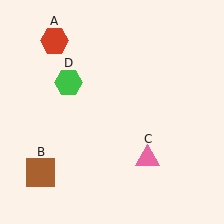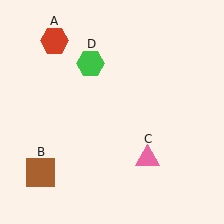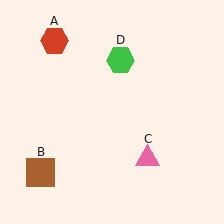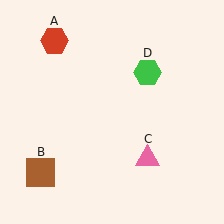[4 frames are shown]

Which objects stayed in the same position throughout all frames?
Red hexagon (object A) and brown square (object B) and pink triangle (object C) remained stationary.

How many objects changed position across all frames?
1 object changed position: green hexagon (object D).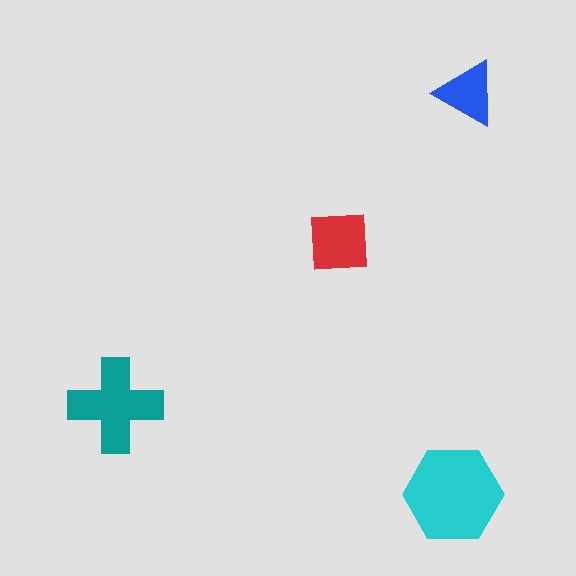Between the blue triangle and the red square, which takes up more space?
The red square.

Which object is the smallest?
The blue triangle.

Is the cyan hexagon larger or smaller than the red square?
Larger.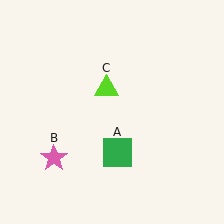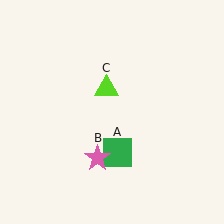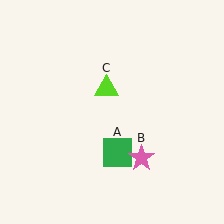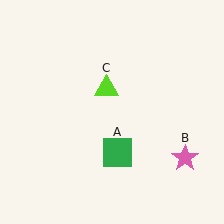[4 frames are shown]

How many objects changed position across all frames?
1 object changed position: pink star (object B).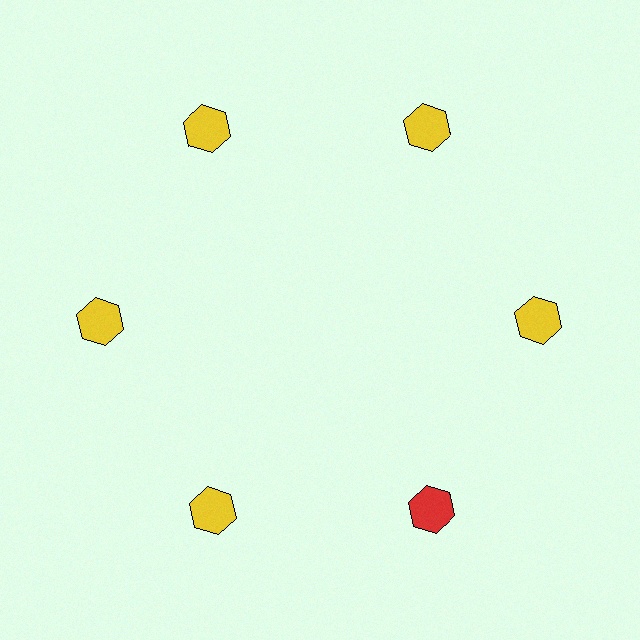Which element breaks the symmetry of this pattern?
The red hexagon at roughly the 5 o'clock position breaks the symmetry. All other shapes are yellow hexagons.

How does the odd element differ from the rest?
It has a different color: red instead of yellow.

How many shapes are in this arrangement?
There are 6 shapes arranged in a ring pattern.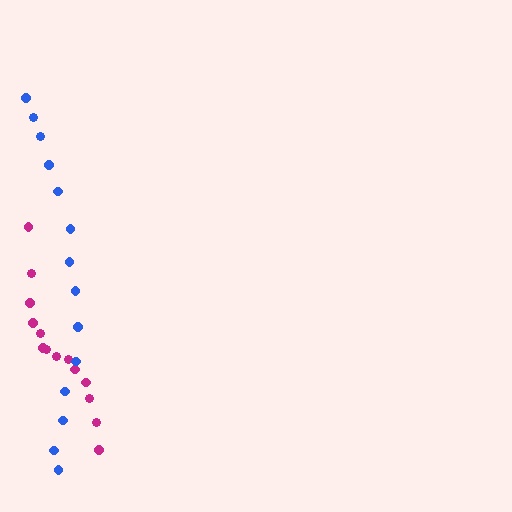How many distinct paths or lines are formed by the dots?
There are 2 distinct paths.